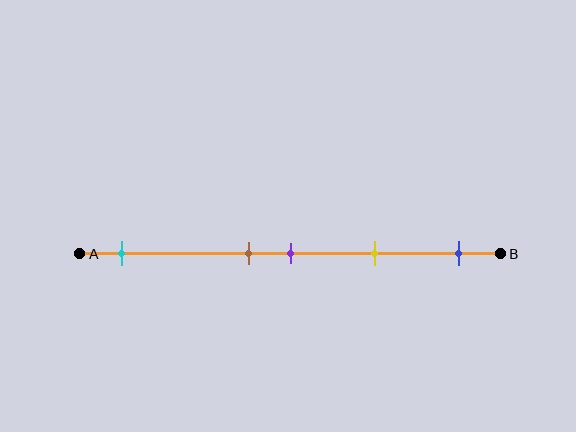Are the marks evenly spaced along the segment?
No, the marks are not evenly spaced.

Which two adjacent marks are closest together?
The brown and purple marks are the closest adjacent pair.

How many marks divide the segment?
There are 5 marks dividing the segment.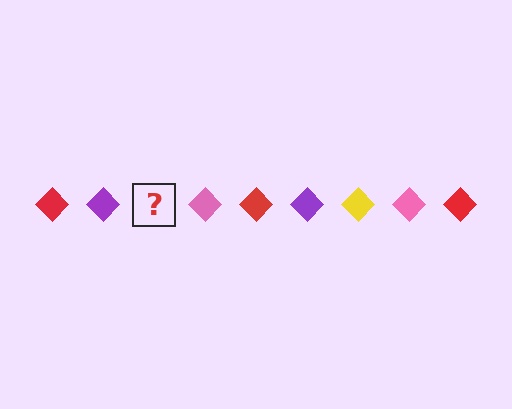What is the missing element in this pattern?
The missing element is a yellow diamond.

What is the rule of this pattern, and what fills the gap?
The rule is that the pattern cycles through red, purple, yellow, pink diamonds. The gap should be filled with a yellow diamond.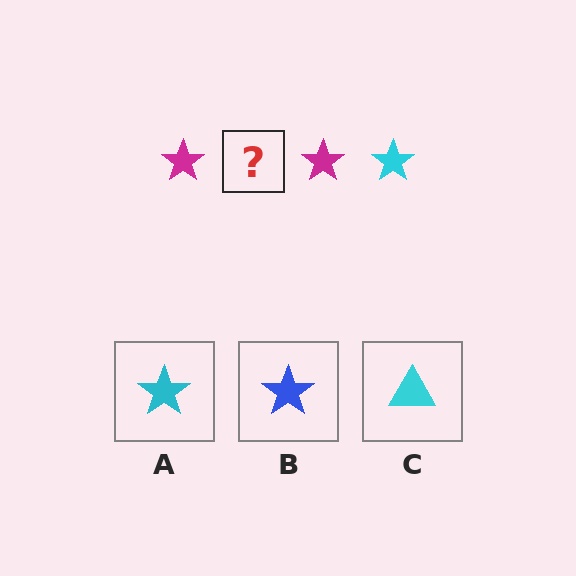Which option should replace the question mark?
Option A.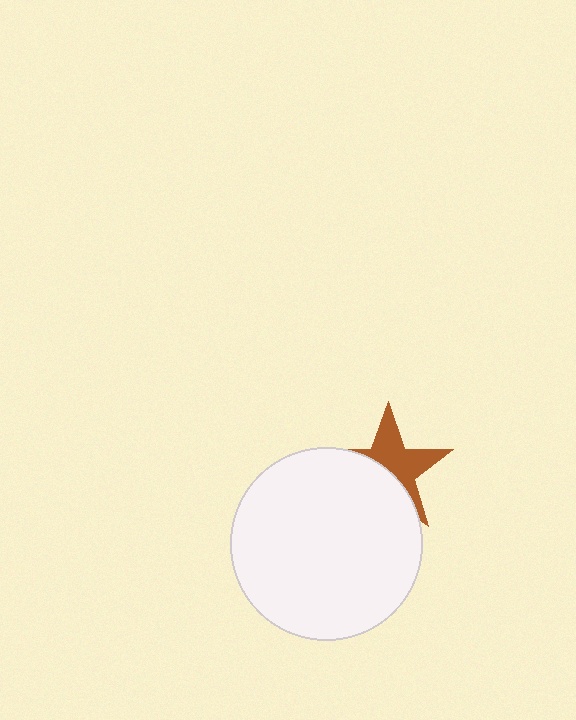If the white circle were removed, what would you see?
You would see the complete brown star.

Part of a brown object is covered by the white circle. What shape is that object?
It is a star.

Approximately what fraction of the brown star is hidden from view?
Roughly 49% of the brown star is hidden behind the white circle.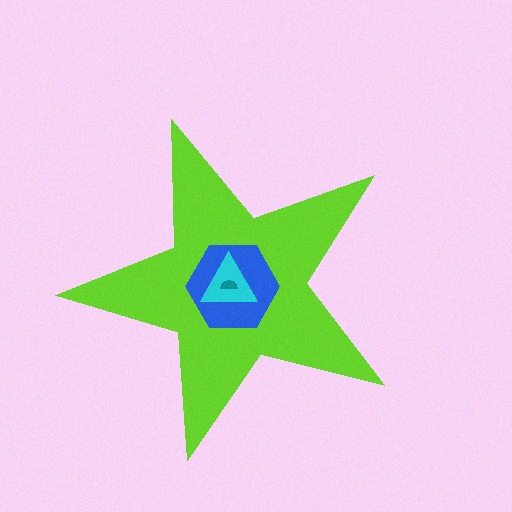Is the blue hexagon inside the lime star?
Yes.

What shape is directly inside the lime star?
The blue hexagon.